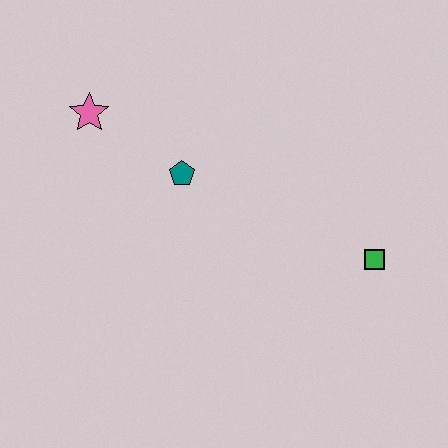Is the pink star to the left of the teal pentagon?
Yes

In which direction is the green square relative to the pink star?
The green square is to the right of the pink star.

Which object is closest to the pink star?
The teal pentagon is closest to the pink star.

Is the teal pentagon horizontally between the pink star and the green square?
Yes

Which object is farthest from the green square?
The pink star is farthest from the green square.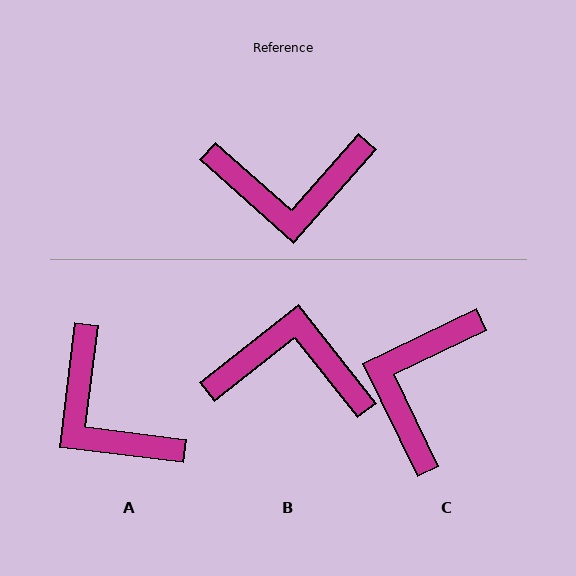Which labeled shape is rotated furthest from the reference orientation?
B, about 170 degrees away.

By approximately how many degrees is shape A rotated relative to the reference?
Approximately 55 degrees clockwise.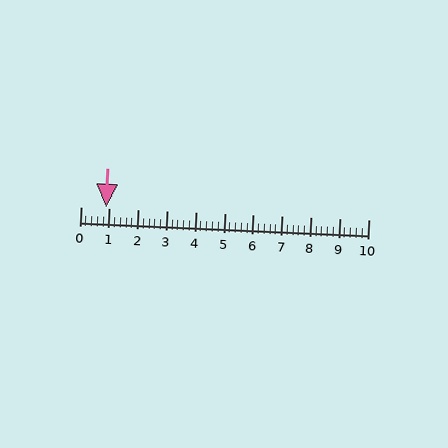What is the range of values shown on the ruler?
The ruler shows values from 0 to 10.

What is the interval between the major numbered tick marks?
The major tick marks are spaced 1 units apart.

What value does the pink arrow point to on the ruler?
The pink arrow points to approximately 0.9.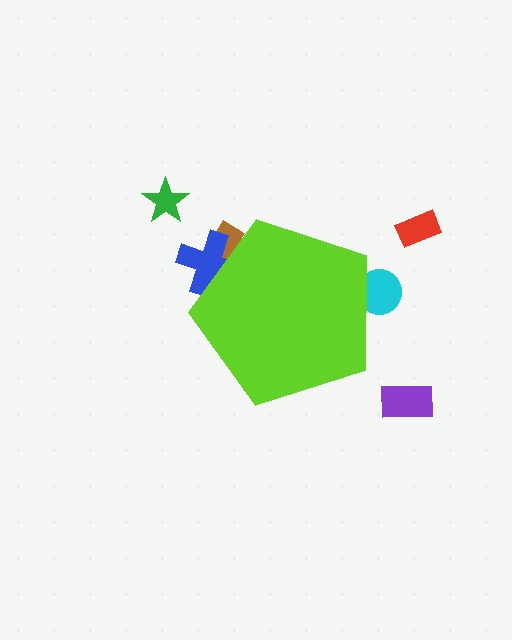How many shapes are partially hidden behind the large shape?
3 shapes are partially hidden.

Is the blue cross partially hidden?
Yes, the blue cross is partially hidden behind the lime pentagon.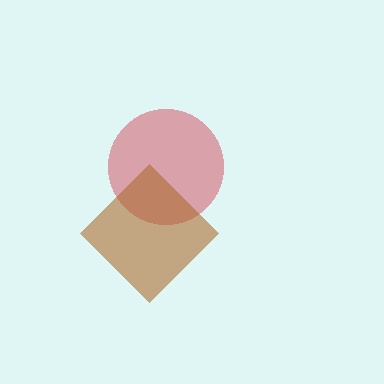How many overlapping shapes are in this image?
There are 2 overlapping shapes in the image.